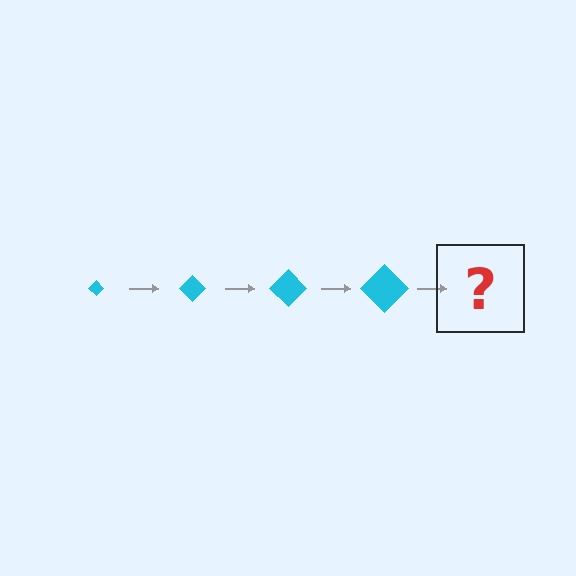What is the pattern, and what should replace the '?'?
The pattern is that the diamond gets progressively larger each step. The '?' should be a cyan diamond, larger than the previous one.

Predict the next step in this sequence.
The next step is a cyan diamond, larger than the previous one.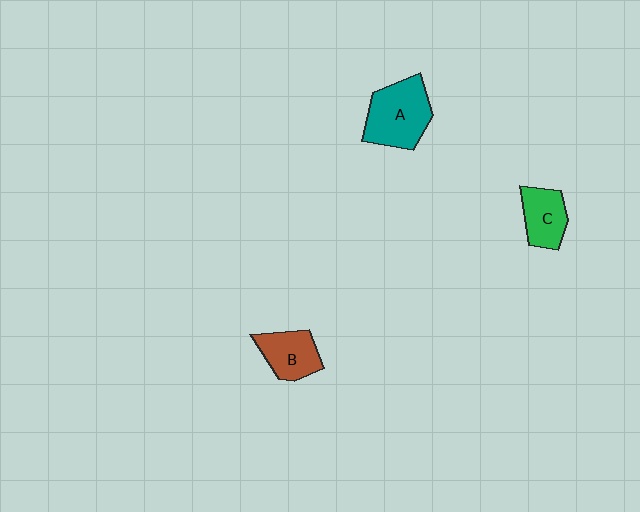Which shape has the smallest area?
Shape C (green).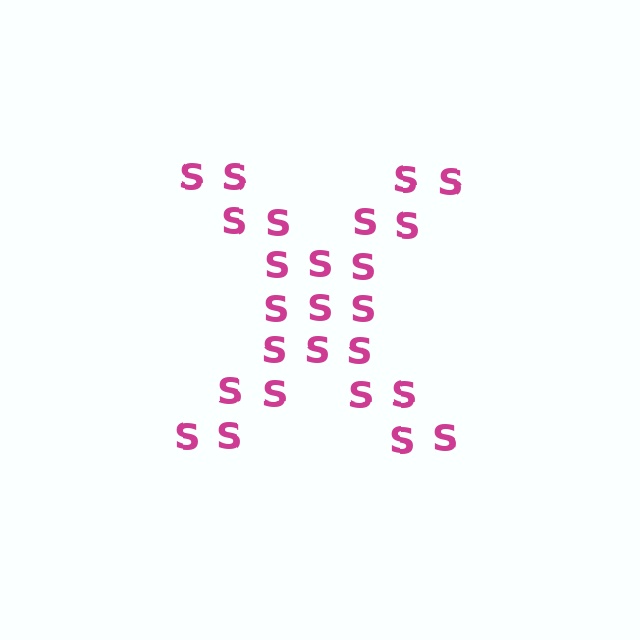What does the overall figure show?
The overall figure shows the letter X.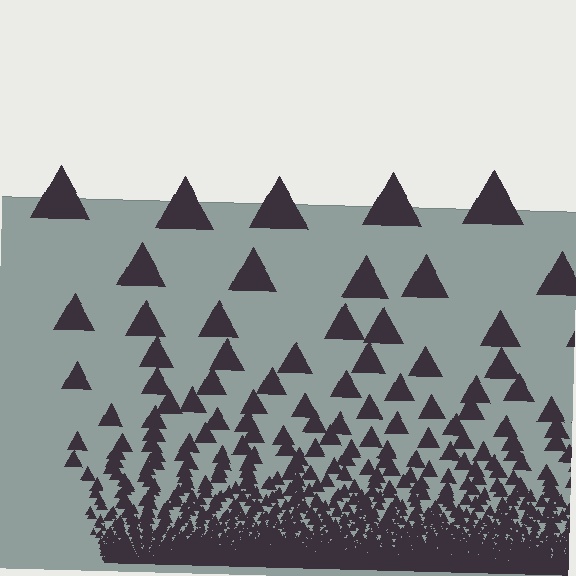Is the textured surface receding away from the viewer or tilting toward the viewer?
The surface appears to tilt toward the viewer. Texture elements get larger and sparser toward the top.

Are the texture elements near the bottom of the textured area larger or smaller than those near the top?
Smaller. The gradient is inverted — elements near the bottom are smaller and denser.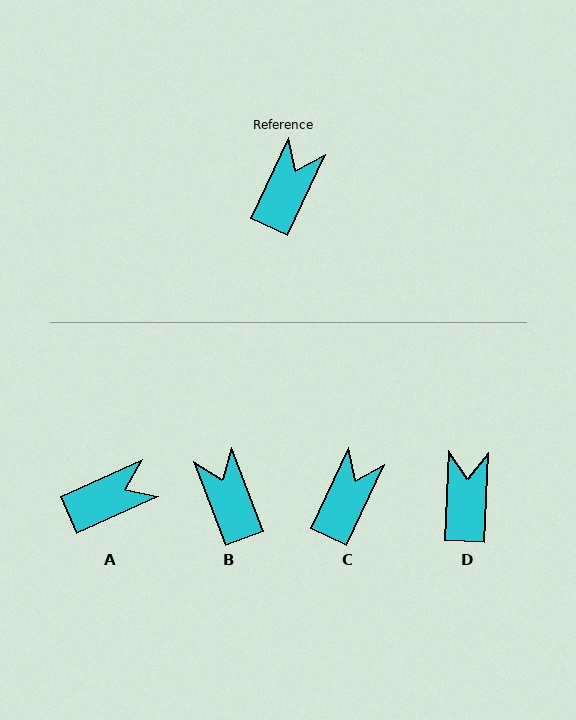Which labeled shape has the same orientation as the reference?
C.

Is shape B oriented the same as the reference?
No, it is off by about 46 degrees.